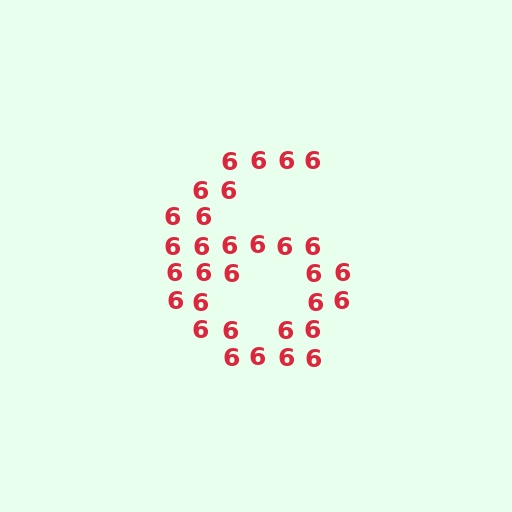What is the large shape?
The large shape is the digit 6.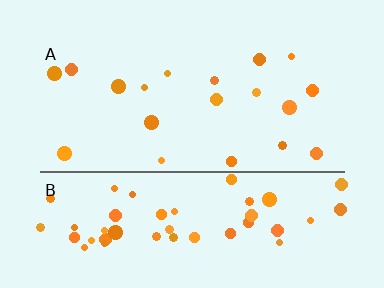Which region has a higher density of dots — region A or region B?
B (the bottom).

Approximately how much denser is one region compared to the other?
Approximately 2.9× — region B over region A.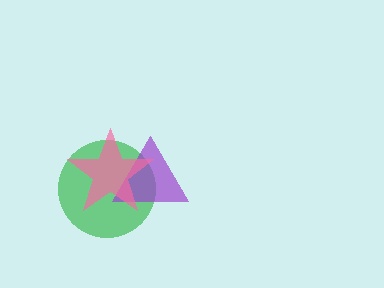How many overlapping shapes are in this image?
There are 3 overlapping shapes in the image.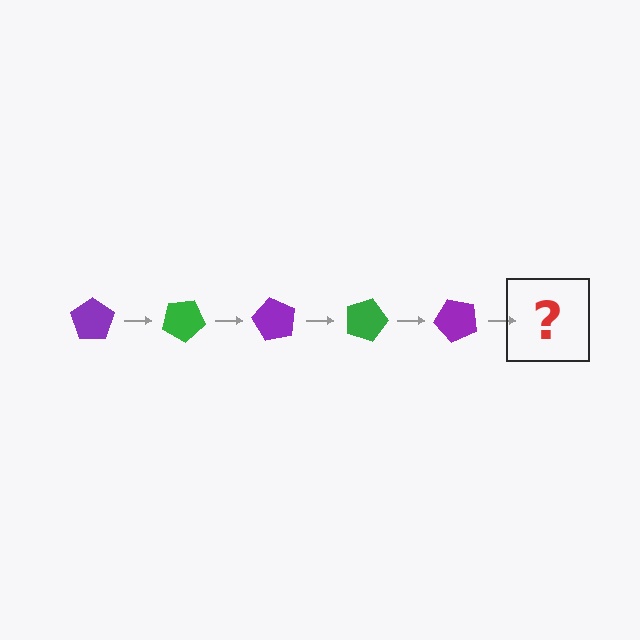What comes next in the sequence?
The next element should be a green pentagon, rotated 150 degrees from the start.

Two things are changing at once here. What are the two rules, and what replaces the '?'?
The two rules are that it rotates 30 degrees each step and the color cycles through purple and green. The '?' should be a green pentagon, rotated 150 degrees from the start.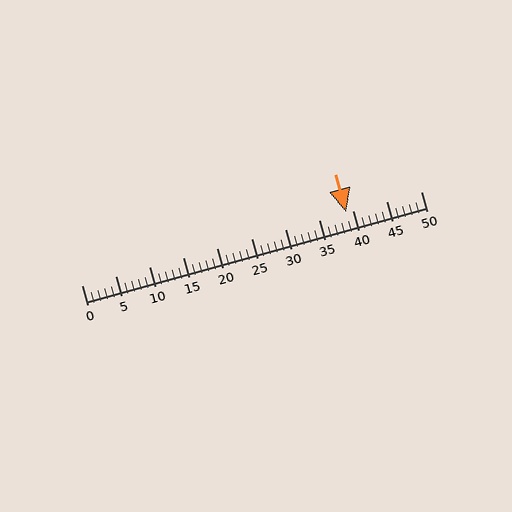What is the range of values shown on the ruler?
The ruler shows values from 0 to 50.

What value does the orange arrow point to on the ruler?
The orange arrow points to approximately 39.